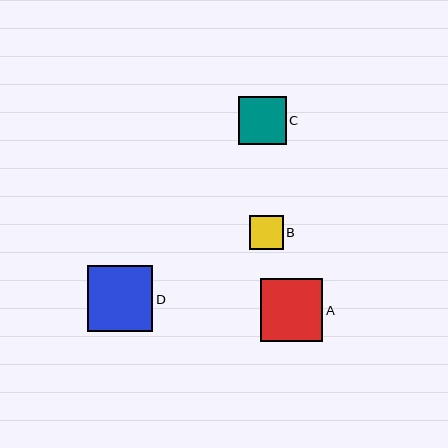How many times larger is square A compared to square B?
Square A is approximately 1.8 times the size of square B.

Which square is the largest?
Square D is the largest with a size of approximately 65 pixels.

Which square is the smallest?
Square B is the smallest with a size of approximately 34 pixels.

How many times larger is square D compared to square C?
Square D is approximately 1.4 times the size of square C.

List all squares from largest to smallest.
From largest to smallest: D, A, C, B.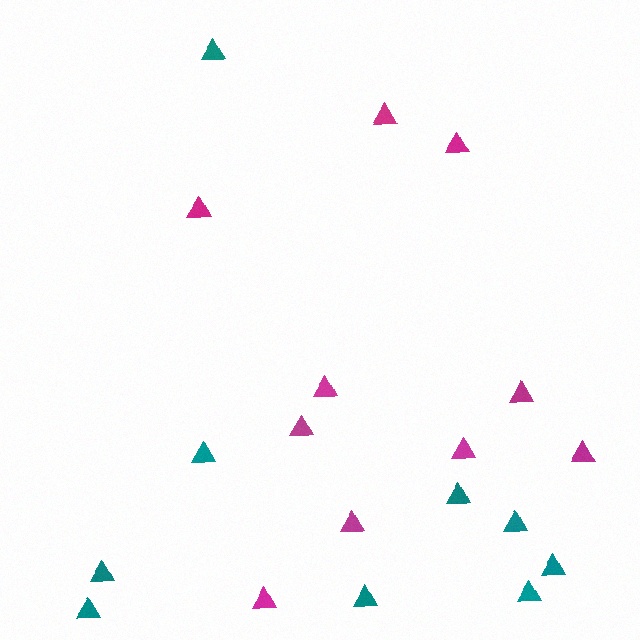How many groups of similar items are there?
There are 2 groups: one group of magenta triangles (10) and one group of teal triangles (9).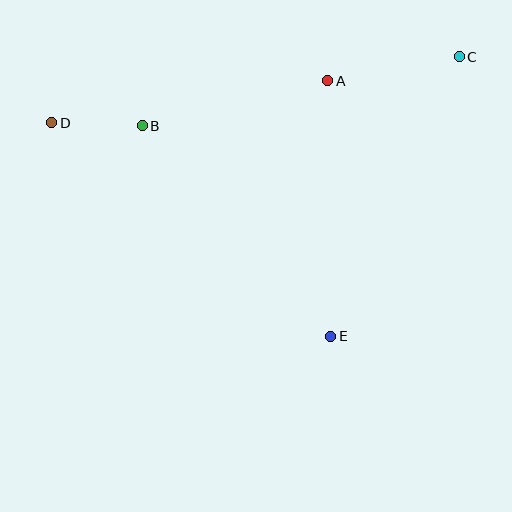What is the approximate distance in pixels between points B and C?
The distance between B and C is approximately 324 pixels.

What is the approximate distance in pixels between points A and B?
The distance between A and B is approximately 191 pixels.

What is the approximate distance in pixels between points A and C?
The distance between A and C is approximately 134 pixels.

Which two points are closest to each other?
Points B and D are closest to each other.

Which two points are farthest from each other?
Points C and D are farthest from each other.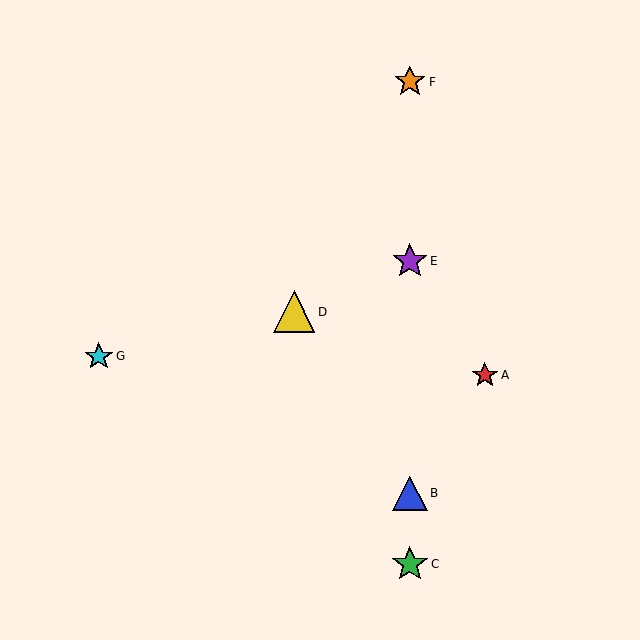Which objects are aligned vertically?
Objects B, C, E, F are aligned vertically.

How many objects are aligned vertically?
4 objects (B, C, E, F) are aligned vertically.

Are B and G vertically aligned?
No, B is at x≈410 and G is at x≈99.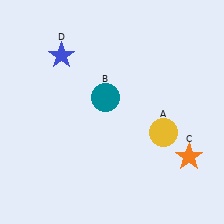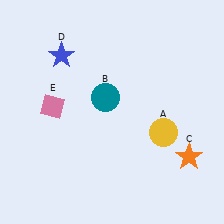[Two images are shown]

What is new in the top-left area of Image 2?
A pink diamond (E) was added in the top-left area of Image 2.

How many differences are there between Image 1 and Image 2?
There is 1 difference between the two images.